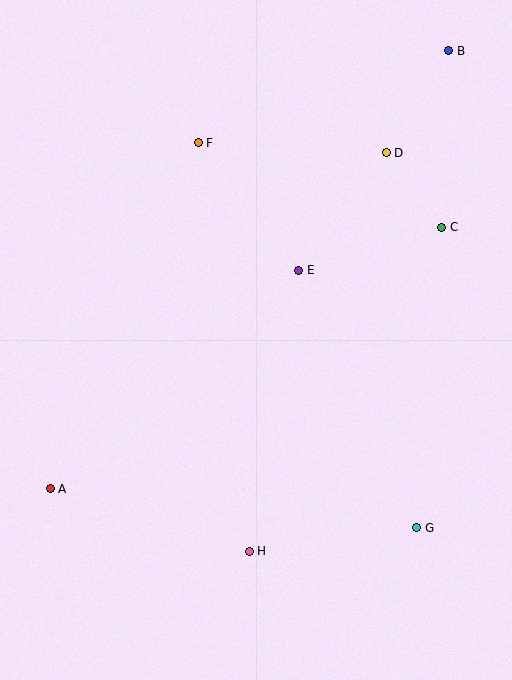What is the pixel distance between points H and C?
The distance between H and C is 377 pixels.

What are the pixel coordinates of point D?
Point D is at (386, 153).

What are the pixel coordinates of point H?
Point H is at (249, 551).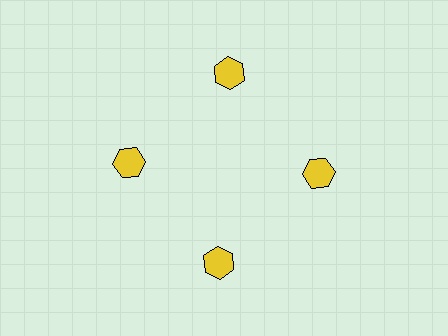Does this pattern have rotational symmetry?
Yes, this pattern has 4-fold rotational symmetry. It looks the same after rotating 90 degrees around the center.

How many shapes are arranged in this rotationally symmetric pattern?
There are 4 shapes, arranged in 4 groups of 1.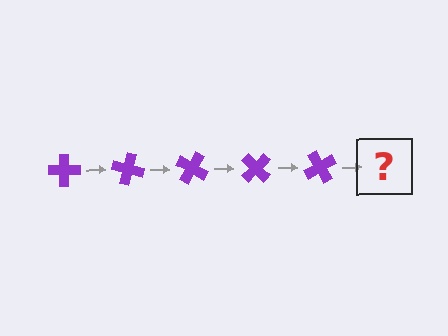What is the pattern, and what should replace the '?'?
The pattern is that the cross rotates 15 degrees each step. The '?' should be a purple cross rotated 75 degrees.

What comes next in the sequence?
The next element should be a purple cross rotated 75 degrees.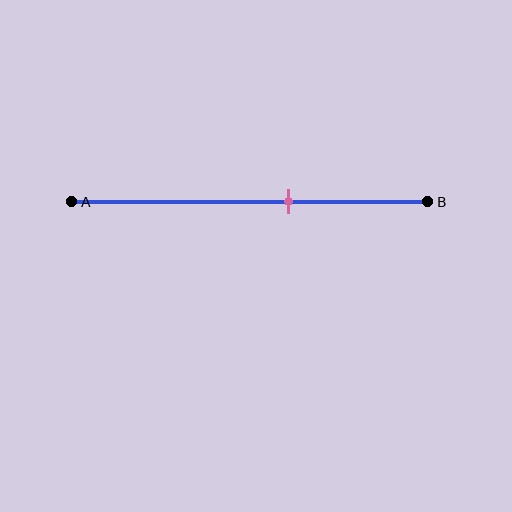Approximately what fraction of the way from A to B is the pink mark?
The pink mark is approximately 60% of the way from A to B.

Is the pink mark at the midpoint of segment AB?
No, the mark is at about 60% from A, not at the 50% midpoint.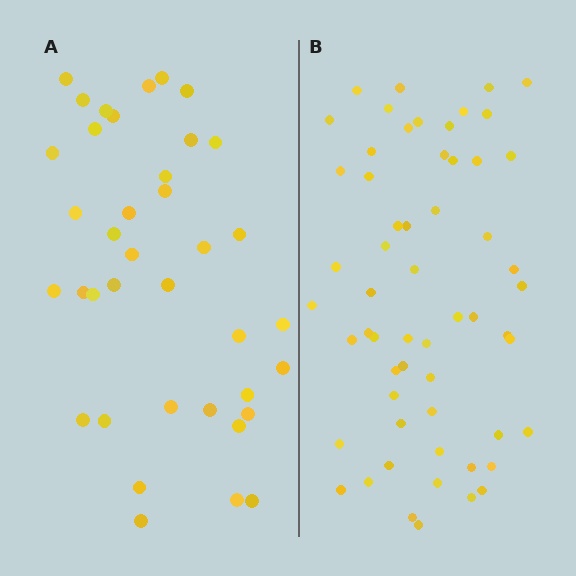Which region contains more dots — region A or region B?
Region B (the right region) has more dots.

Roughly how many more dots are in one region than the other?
Region B has approximately 20 more dots than region A.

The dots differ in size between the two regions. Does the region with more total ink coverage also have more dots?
No. Region A has more total ink coverage because its dots are larger, but region B actually contains more individual dots. Total area can be misleading — the number of items is what matters here.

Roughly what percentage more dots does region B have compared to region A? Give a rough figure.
About 55% more.